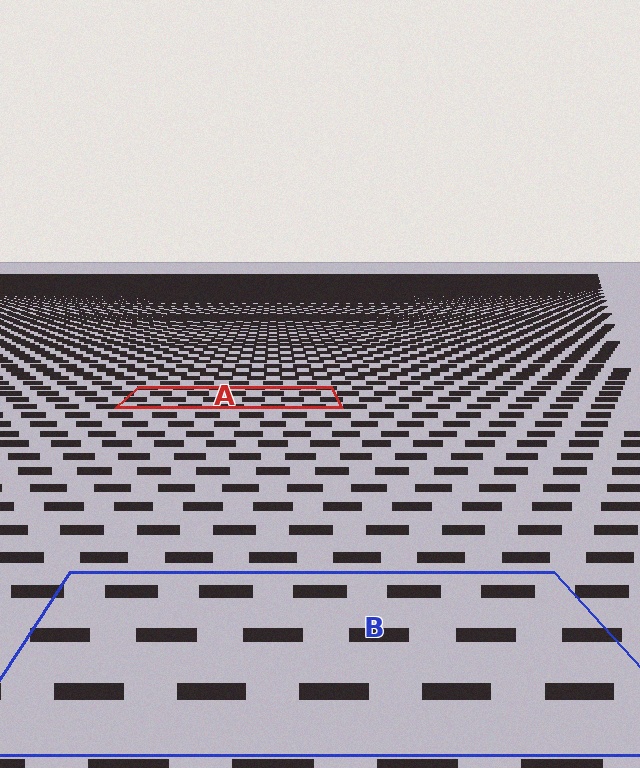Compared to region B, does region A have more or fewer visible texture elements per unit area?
Region A has more texture elements per unit area — they are packed more densely because it is farther away.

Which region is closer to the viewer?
Region B is closer. The texture elements there are larger and more spread out.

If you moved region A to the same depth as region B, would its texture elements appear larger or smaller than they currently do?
They would appear larger. At a closer depth, the same texture elements are projected at a bigger on-screen size.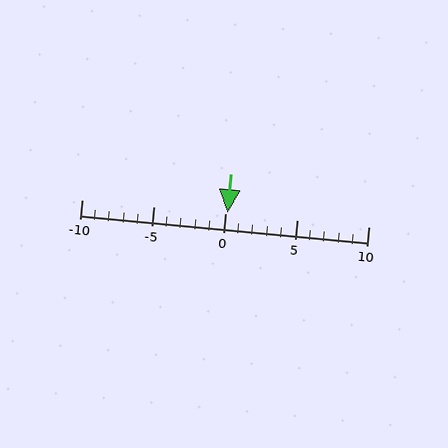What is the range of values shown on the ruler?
The ruler shows values from -10 to 10.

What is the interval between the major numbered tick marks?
The major tick marks are spaced 5 units apart.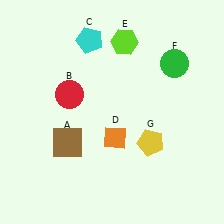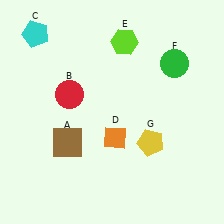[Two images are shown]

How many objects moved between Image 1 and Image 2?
1 object moved between the two images.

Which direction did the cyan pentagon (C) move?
The cyan pentagon (C) moved left.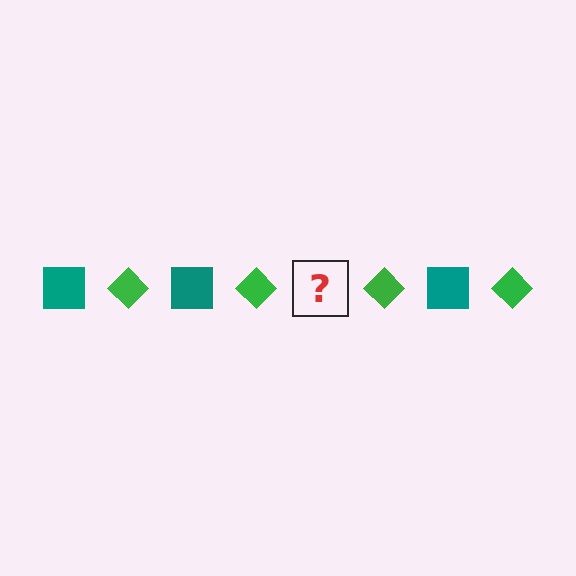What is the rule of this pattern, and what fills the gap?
The rule is that the pattern alternates between teal square and green diamond. The gap should be filled with a teal square.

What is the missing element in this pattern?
The missing element is a teal square.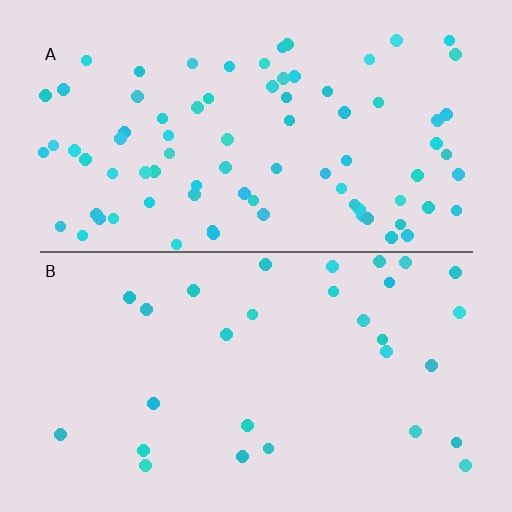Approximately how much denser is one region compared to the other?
Approximately 2.8× — region A over region B.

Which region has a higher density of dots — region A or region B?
A (the top).